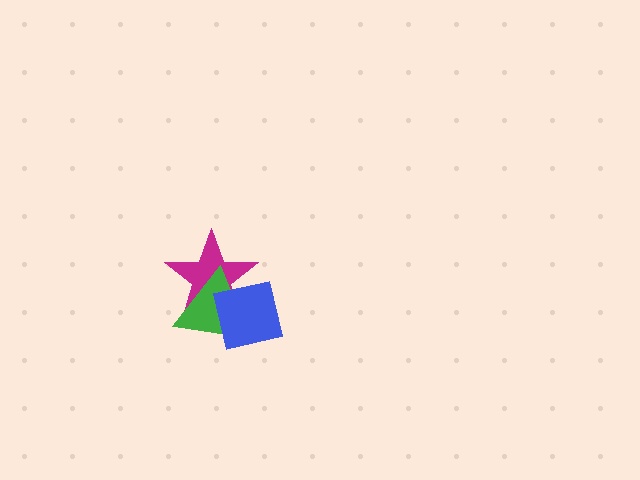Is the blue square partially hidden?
No, no other shape covers it.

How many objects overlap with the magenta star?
2 objects overlap with the magenta star.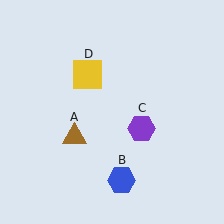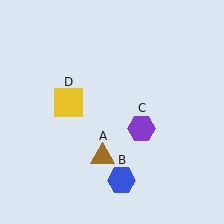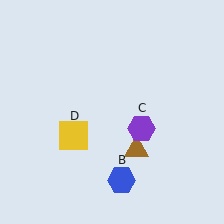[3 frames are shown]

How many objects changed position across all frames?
2 objects changed position: brown triangle (object A), yellow square (object D).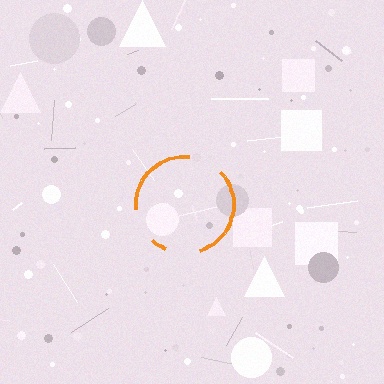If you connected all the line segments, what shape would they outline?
They would outline a circle.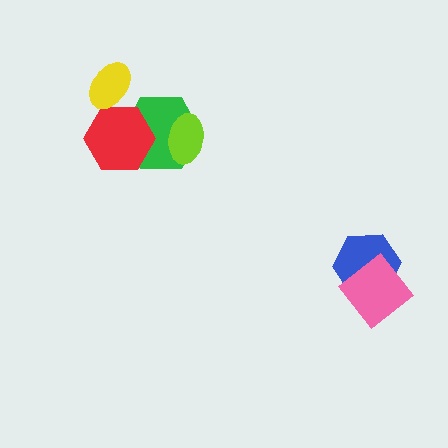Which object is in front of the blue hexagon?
The pink diamond is in front of the blue hexagon.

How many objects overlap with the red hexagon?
2 objects overlap with the red hexagon.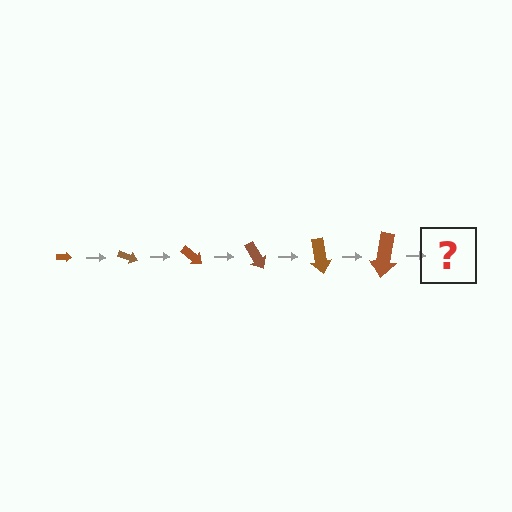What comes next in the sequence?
The next element should be an arrow, larger than the previous one and rotated 120 degrees from the start.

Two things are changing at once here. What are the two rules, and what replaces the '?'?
The two rules are that the arrow grows larger each step and it rotates 20 degrees each step. The '?' should be an arrow, larger than the previous one and rotated 120 degrees from the start.